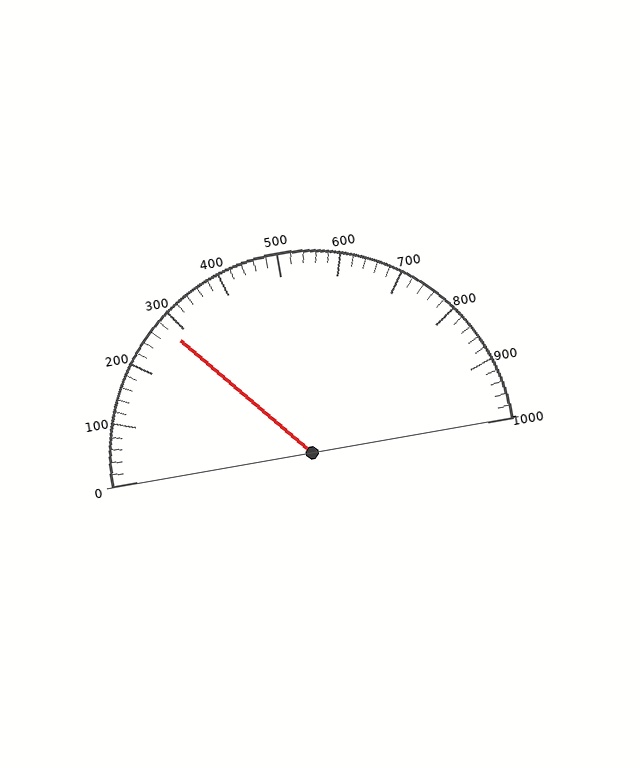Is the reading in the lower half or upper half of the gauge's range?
The reading is in the lower half of the range (0 to 1000).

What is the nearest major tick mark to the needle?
The nearest major tick mark is 300.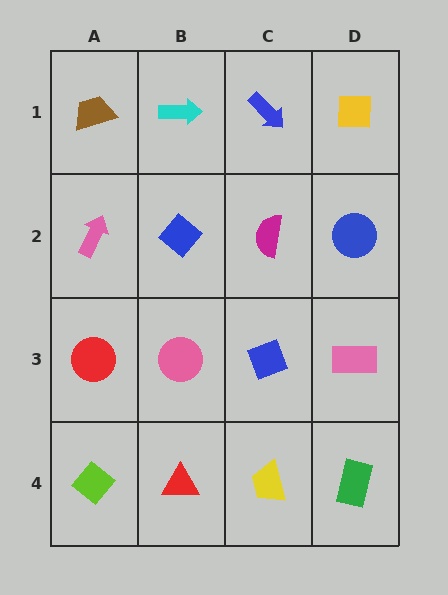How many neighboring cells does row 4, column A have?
2.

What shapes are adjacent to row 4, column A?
A red circle (row 3, column A), a red triangle (row 4, column B).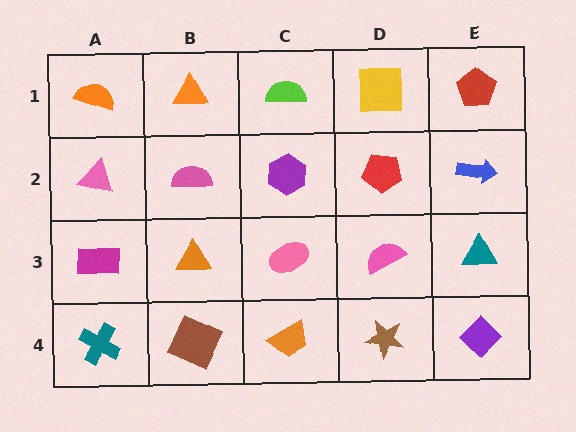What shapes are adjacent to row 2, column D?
A yellow square (row 1, column D), a pink semicircle (row 3, column D), a purple hexagon (row 2, column C), a blue arrow (row 2, column E).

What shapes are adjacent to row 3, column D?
A red pentagon (row 2, column D), a brown star (row 4, column D), a pink ellipse (row 3, column C), a teal triangle (row 3, column E).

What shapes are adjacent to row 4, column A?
A magenta rectangle (row 3, column A), a brown square (row 4, column B).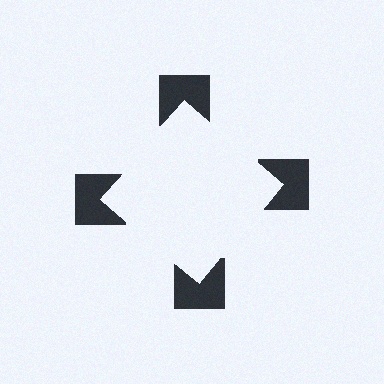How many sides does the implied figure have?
4 sides.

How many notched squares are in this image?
There are 4 — one at each vertex of the illusory square.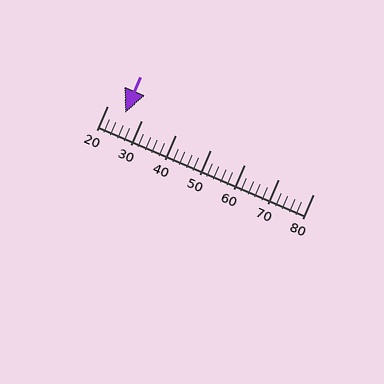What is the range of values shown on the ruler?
The ruler shows values from 20 to 80.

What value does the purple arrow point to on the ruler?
The purple arrow points to approximately 25.